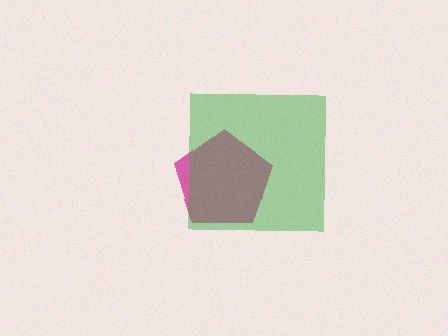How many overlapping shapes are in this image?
There are 2 overlapping shapes in the image.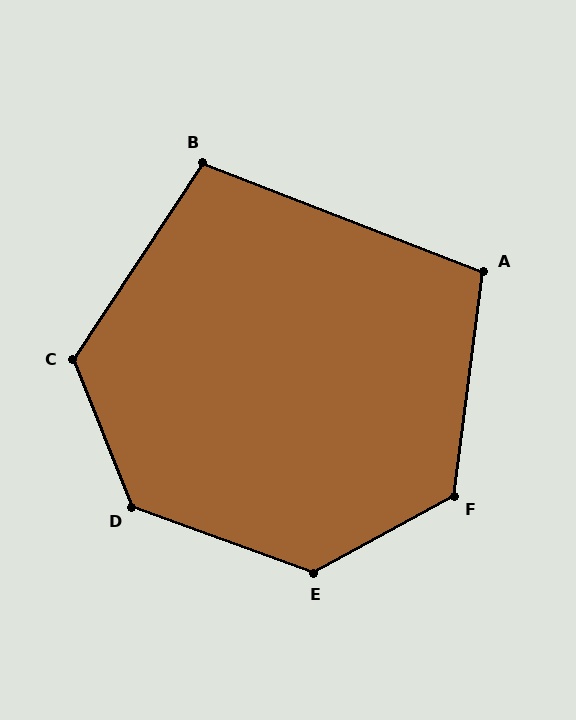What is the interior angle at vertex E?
Approximately 131 degrees (obtuse).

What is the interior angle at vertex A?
Approximately 104 degrees (obtuse).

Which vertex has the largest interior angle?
D, at approximately 132 degrees.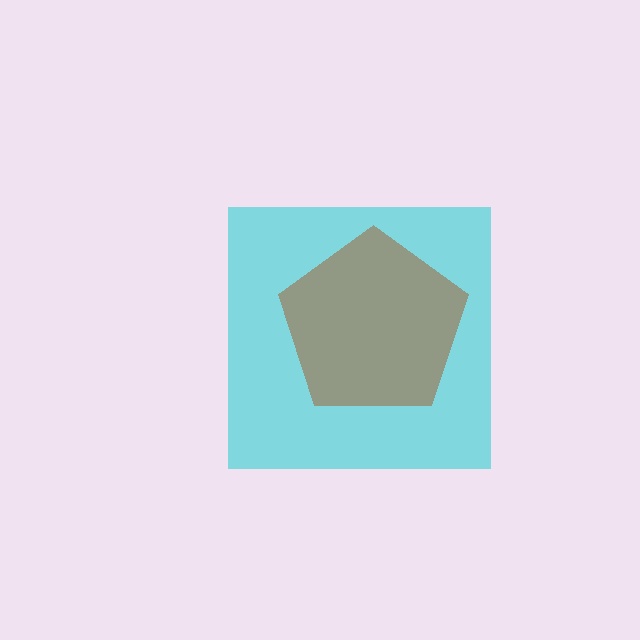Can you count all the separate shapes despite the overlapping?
Yes, there are 2 separate shapes.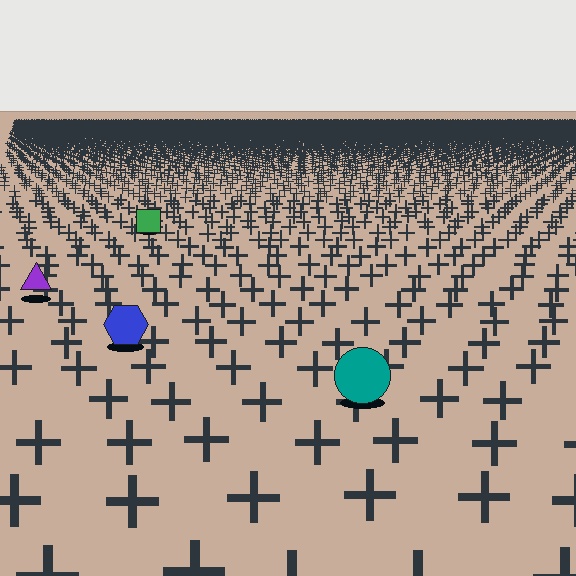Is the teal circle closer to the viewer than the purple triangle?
Yes. The teal circle is closer — you can tell from the texture gradient: the ground texture is coarser near it.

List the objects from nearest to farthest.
From nearest to farthest: the teal circle, the blue hexagon, the purple triangle, the green square.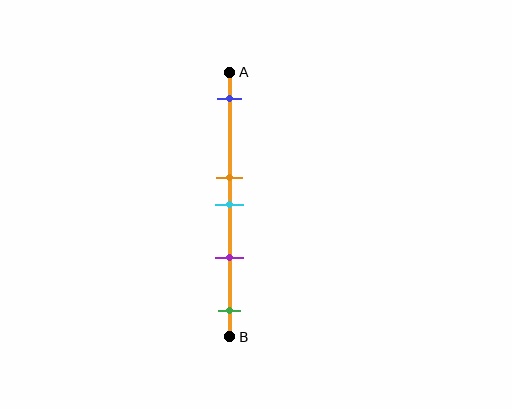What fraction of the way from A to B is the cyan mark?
The cyan mark is approximately 50% (0.5) of the way from A to B.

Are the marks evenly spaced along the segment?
No, the marks are not evenly spaced.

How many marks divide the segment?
There are 5 marks dividing the segment.